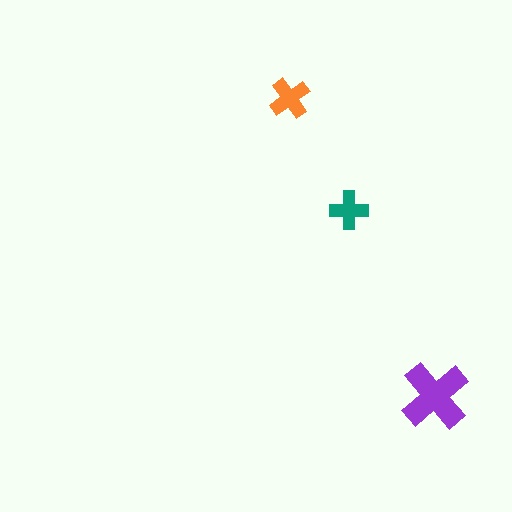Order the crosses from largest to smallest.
the purple one, the orange one, the teal one.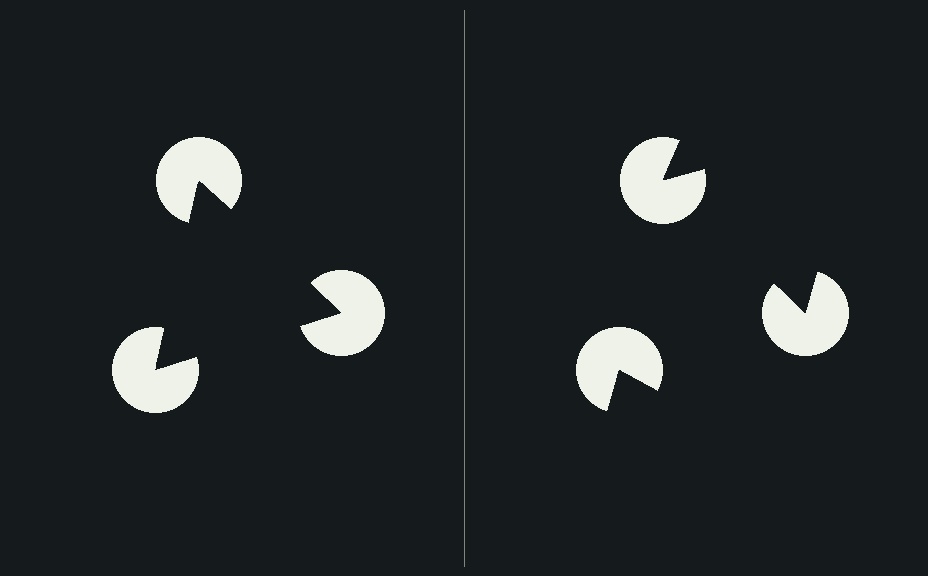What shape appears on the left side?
An illusory triangle.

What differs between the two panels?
The pac-man discs are positioned identically on both sides; only the wedge orientations differ. On the left they align to a triangle; on the right they are misaligned.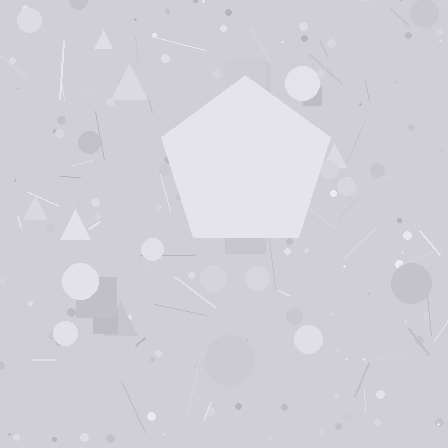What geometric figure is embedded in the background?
A pentagon is embedded in the background.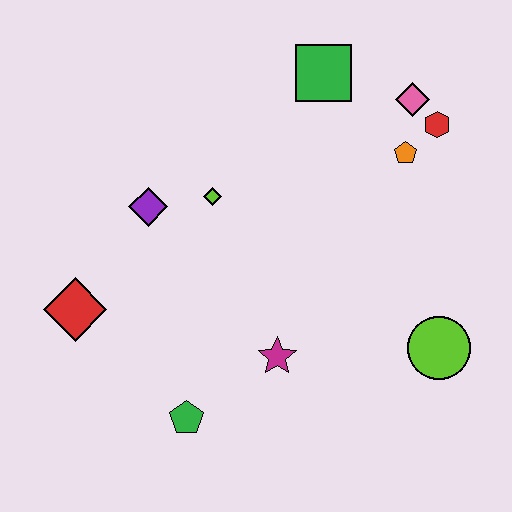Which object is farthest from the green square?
The green pentagon is farthest from the green square.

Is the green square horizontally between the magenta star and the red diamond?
No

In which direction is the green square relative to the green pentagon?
The green square is above the green pentagon.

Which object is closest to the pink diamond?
The red hexagon is closest to the pink diamond.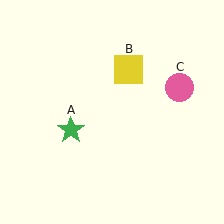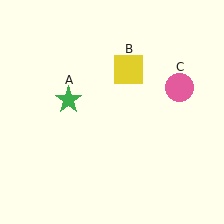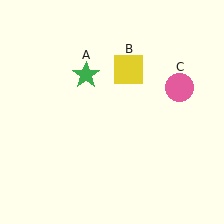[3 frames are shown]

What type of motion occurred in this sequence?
The green star (object A) rotated clockwise around the center of the scene.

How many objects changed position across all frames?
1 object changed position: green star (object A).